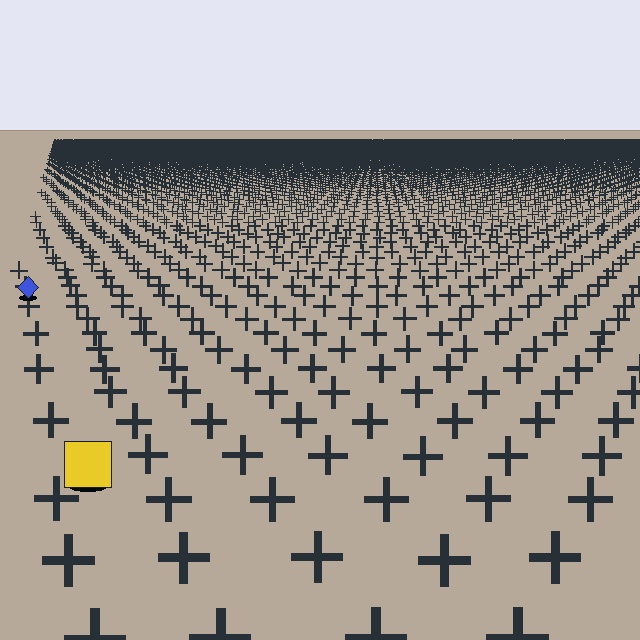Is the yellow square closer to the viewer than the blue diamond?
Yes. The yellow square is closer — you can tell from the texture gradient: the ground texture is coarser near it.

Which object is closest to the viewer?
The yellow square is closest. The texture marks near it are larger and more spread out.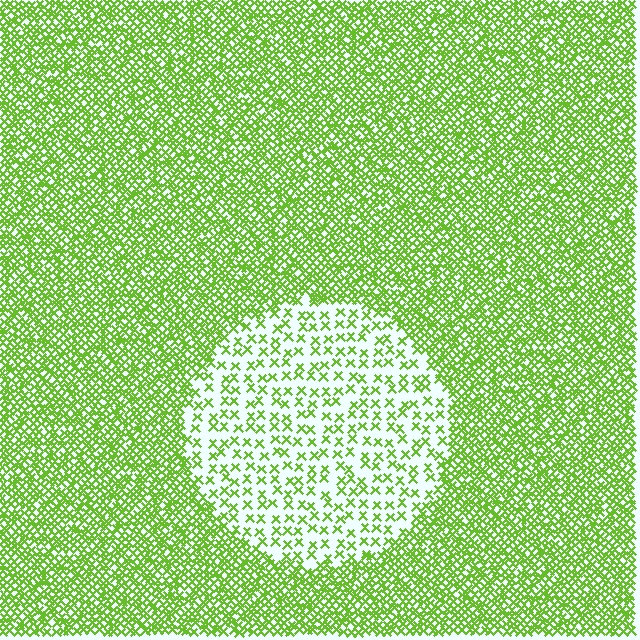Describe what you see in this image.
The image contains small lime elements arranged at two different densities. A circle-shaped region is visible where the elements are less densely packed than the surrounding area.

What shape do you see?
I see a circle.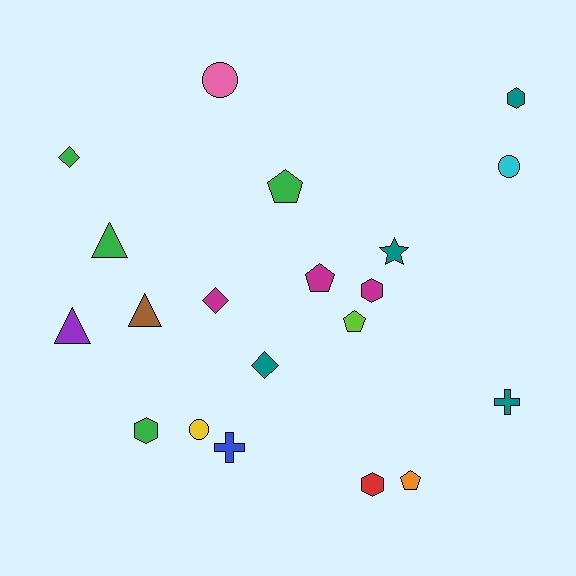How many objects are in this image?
There are 20 objects.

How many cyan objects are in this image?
There is 1 cyan object.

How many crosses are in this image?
There are 2 crosses.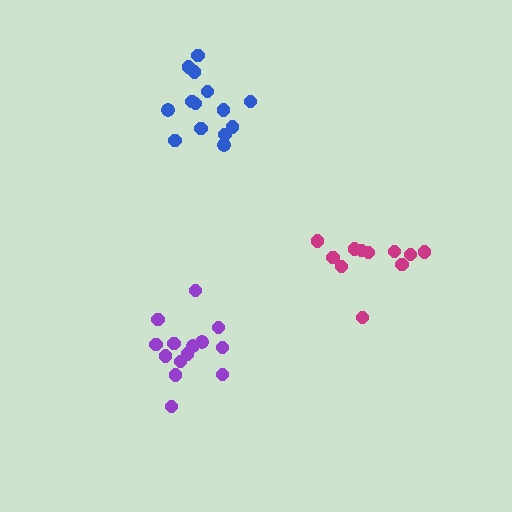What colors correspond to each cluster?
The clusters are colored: magenta, purple, blue.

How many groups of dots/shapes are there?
There are 3 groups.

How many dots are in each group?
Group 1: 11 dots, Group 2: 14 dots, Group 3: 14 dots (39 total).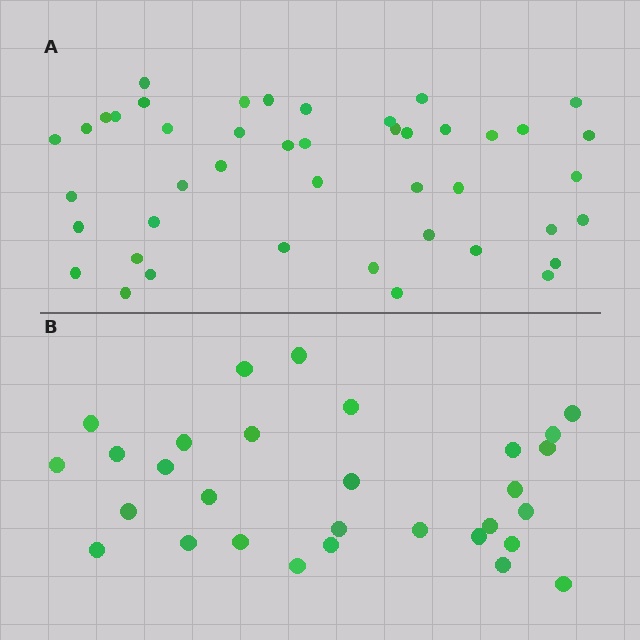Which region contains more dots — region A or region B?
Region A (the top region) has more dots.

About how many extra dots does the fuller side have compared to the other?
Region A has approximately 15 more dots than region B.